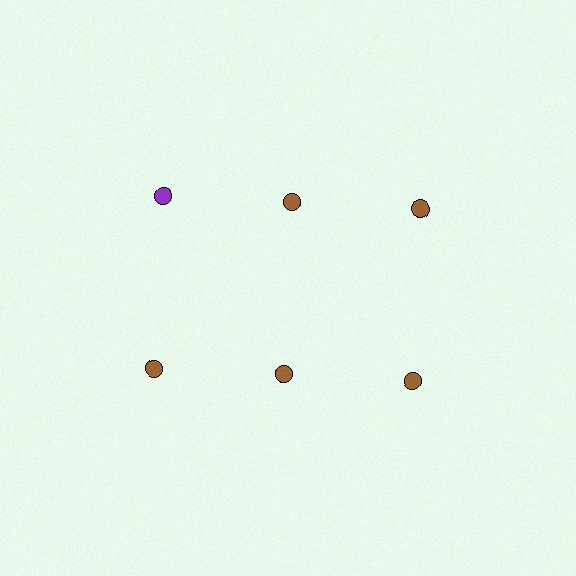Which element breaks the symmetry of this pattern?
The purple circle in the top row, leftmost column breaks the symmetry. All other shapes are brown circles.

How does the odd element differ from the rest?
It has a different color: purple instead of brown.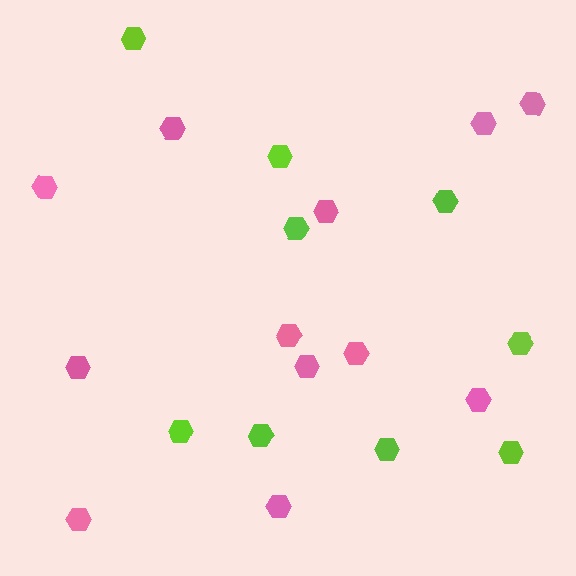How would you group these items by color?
There are 2 groups: one group of lime hexagons (9) and one group of pink hexagons (12).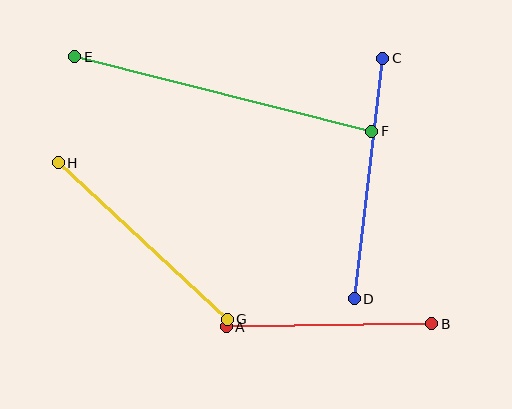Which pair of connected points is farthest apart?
Points E and F are farthest apart.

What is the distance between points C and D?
The distance is approximately 242 pixels.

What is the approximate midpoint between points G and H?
The midpoint is at approximately (143, 241) pixels.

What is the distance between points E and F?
The distance is approximately 306 pixels.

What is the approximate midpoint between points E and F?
The midpoint is at approximately (223, 94) pixels.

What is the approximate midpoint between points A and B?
The midpoint is at approximately (329, 325) pixels.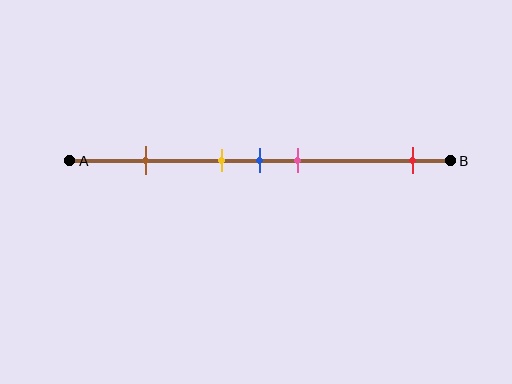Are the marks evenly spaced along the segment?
No, the marks are not evenly spaced.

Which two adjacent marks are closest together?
The yellow and blue marks are the closest adjacent pair.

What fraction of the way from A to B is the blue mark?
The blue mark is approximately 50% (0.5) of the way from A to B.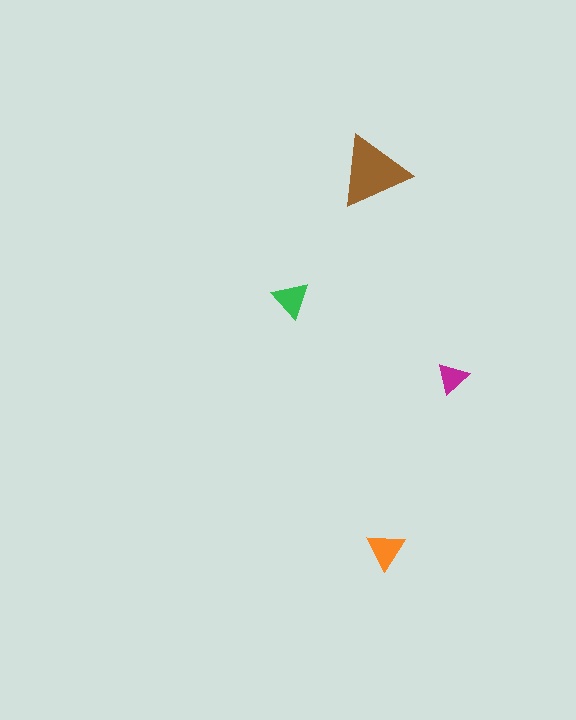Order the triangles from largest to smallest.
the brown one, the orange one, the green one, the magenta one.